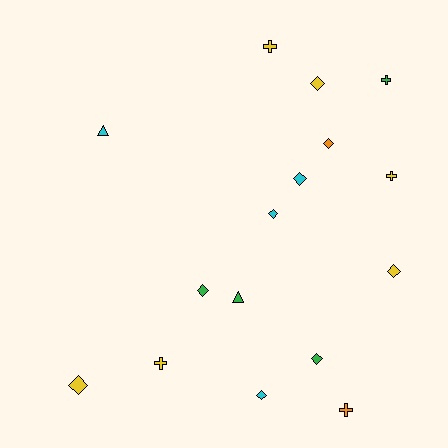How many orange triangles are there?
There are no orange triangles.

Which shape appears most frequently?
Diamond, with 9 objects.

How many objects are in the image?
There are 16 objects.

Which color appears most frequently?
Yellow, with 6 objects.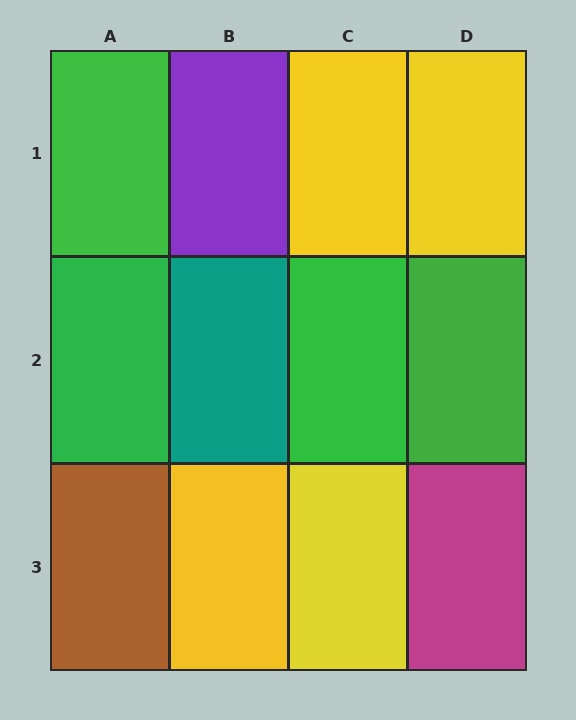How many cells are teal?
1 cell is teal.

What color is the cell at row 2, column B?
Teal.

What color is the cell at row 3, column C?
Yellow.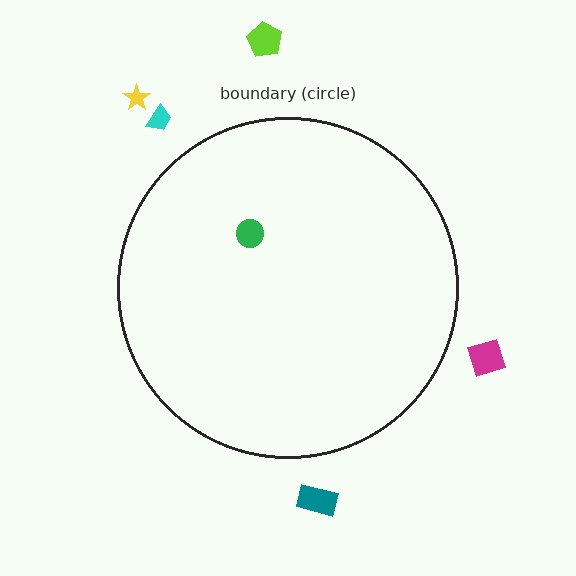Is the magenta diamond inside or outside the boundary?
Outside.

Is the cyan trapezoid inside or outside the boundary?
Outside.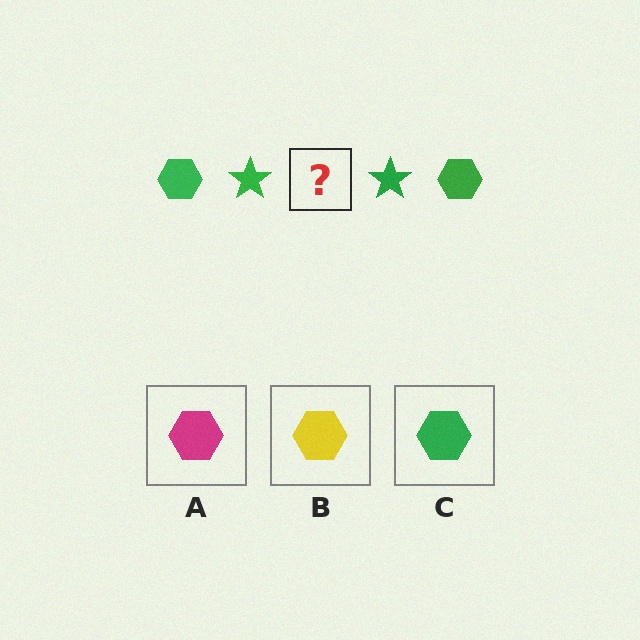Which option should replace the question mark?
Option C.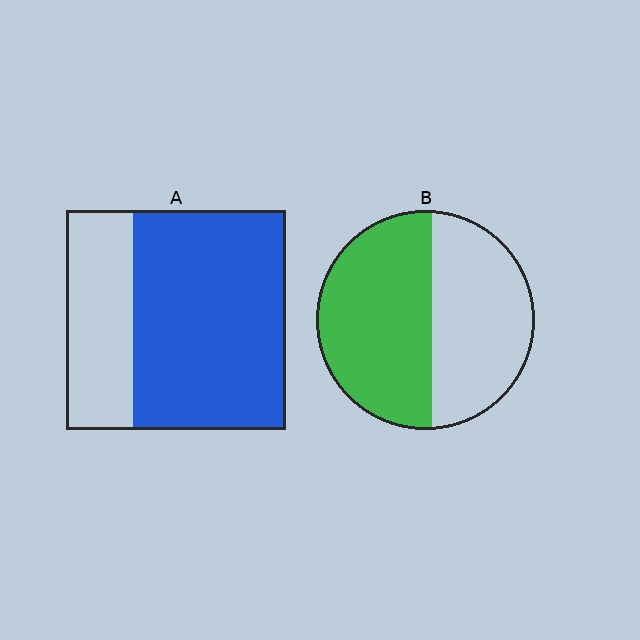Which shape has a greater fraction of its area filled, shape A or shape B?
Shape A.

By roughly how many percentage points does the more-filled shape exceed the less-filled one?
By roughly 15 percentage points (A over B).